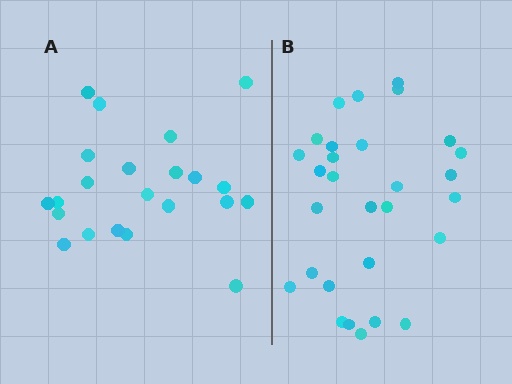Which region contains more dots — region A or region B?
Region B (the right region) has more dots.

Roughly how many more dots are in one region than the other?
Region B has roughly 8 or so more dots than region A.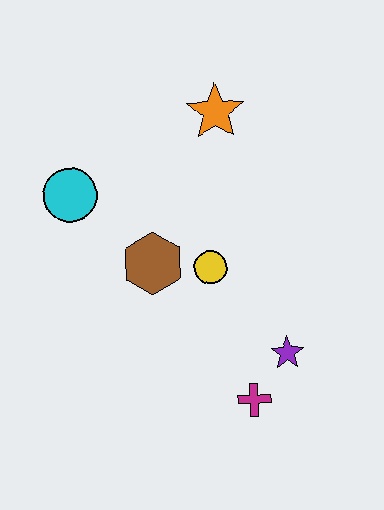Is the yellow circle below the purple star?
No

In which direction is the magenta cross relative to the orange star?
The magenta cross is below the orange star.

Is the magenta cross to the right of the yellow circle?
Yes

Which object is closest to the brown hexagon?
The yellow circle is closest to the brown hexagon.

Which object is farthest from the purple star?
The cyan circle is farthest from the purple star.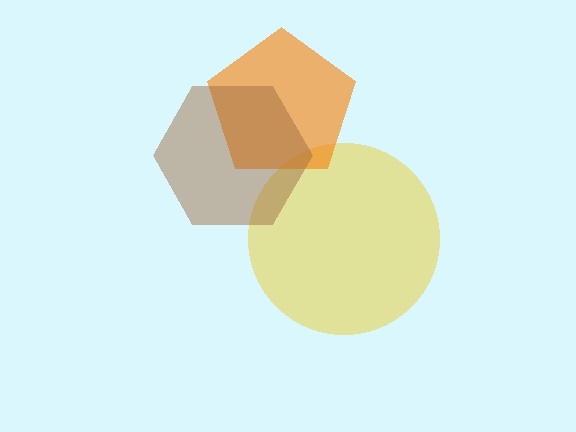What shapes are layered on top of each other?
The layered shapes are: a yellow circle, an orange pentagon, a brown hexagon.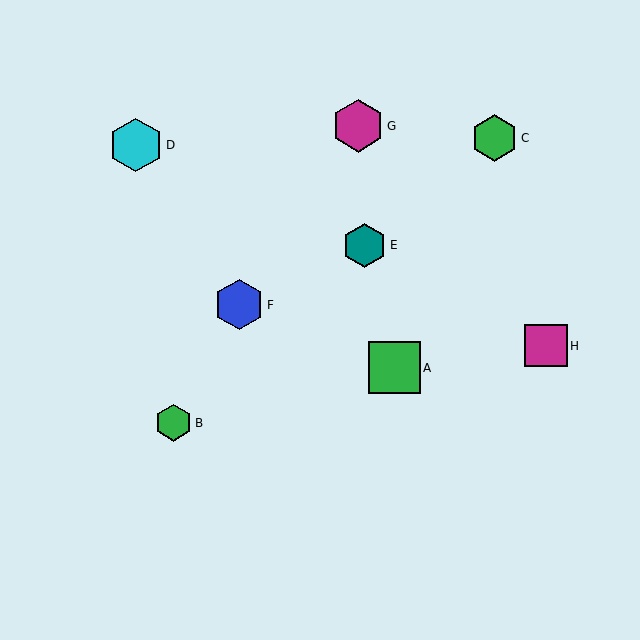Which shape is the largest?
The cyan hexagon (labeled D) is the largest.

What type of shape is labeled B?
Shape B is a green hexagon.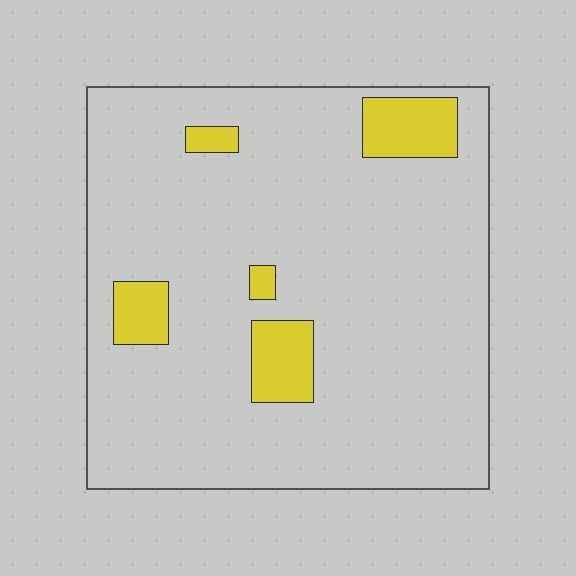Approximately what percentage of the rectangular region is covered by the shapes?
Approximately 10%.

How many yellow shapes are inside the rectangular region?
5.